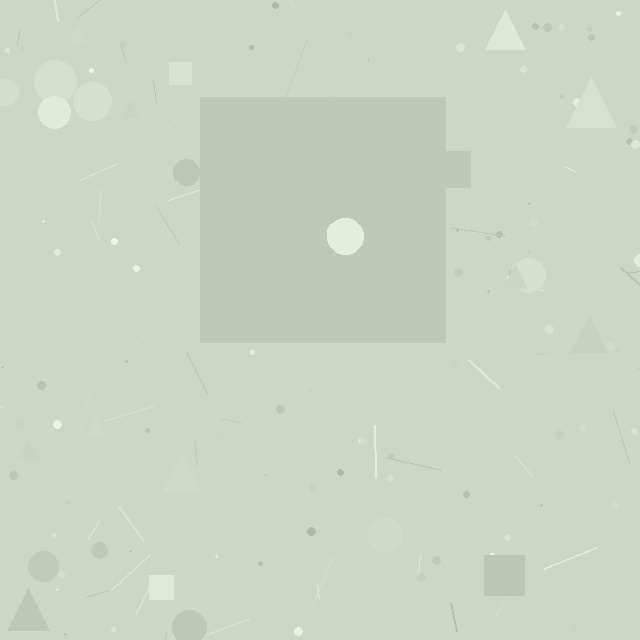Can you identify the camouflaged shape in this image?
The camouflaged shape is a square.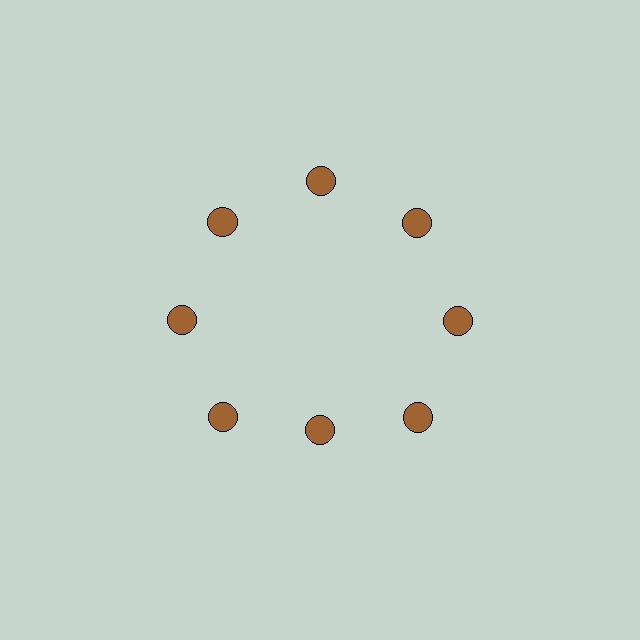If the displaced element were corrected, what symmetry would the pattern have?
It would have 8-fold rotational symmetry — the pattern would map onto itself every 45 degrees.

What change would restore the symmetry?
The symmetry would be restored by moving it outward, back onto the ring so that all 8 circles sit at equal angles and equal distance from the center.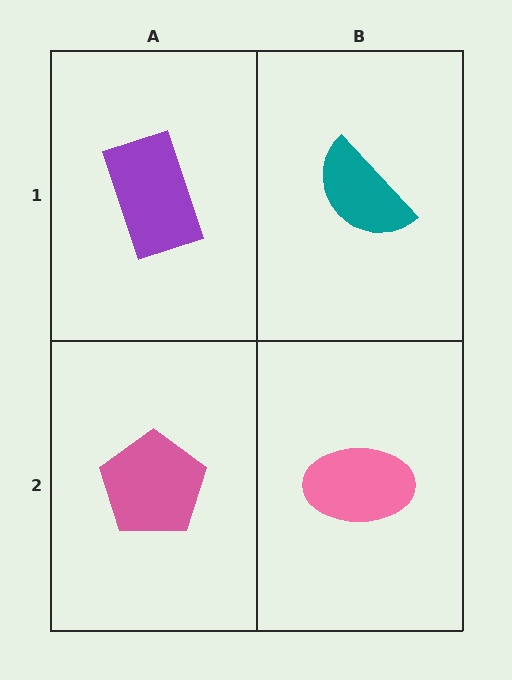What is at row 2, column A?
A pink pentagon.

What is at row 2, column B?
A pink ellipse.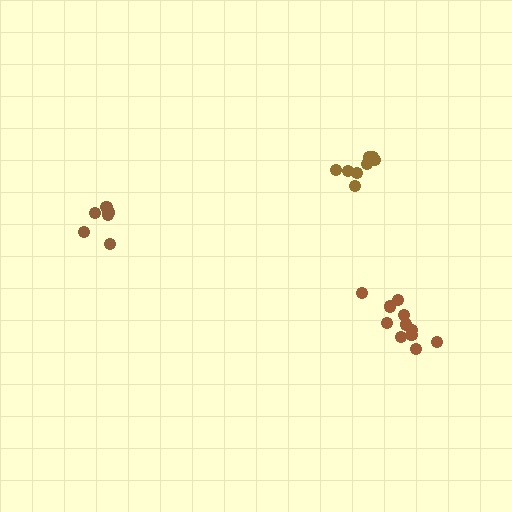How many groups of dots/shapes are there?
There are 3 groups.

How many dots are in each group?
Group 1: 7 dots, Group 2: 11 dots, Group 3: 8 dots (26 total).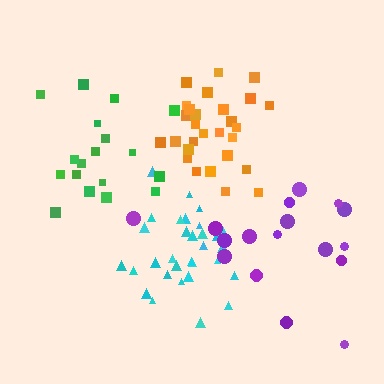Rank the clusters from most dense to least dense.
orange, cyan, green, purple.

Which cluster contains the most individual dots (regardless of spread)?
Cyan (31).